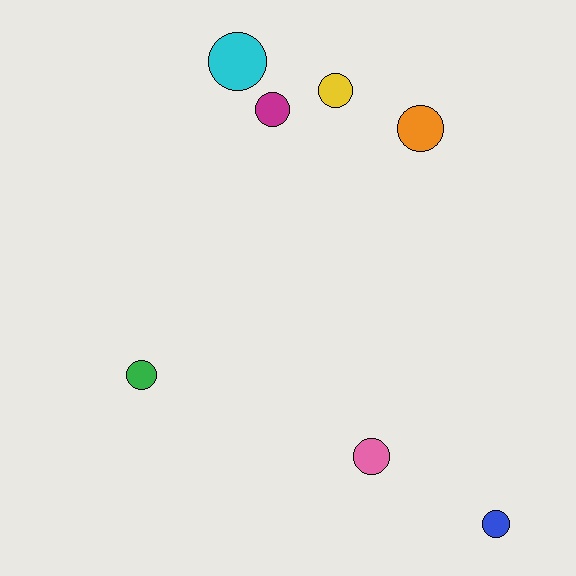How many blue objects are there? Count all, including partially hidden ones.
There is 1 blue object.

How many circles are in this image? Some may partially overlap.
There are 7 circles.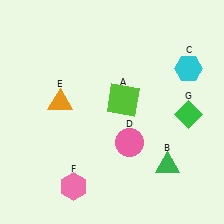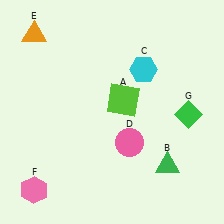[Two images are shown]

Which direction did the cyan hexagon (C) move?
The cyan hexagon (C) moved left.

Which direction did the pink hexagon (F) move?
The pink hexagon (F) moved left.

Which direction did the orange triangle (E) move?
The orange triangle (E) moved up.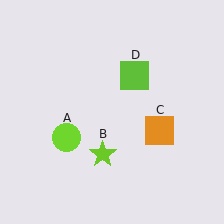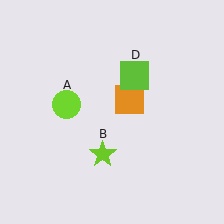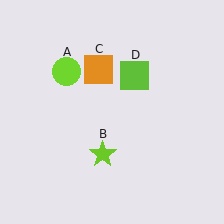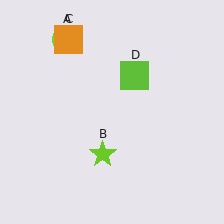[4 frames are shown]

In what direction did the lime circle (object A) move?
The lime circle (object A) moved up.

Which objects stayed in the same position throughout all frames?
Lime star (object B) and lime square (object D) remained stationary.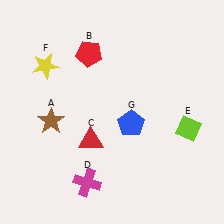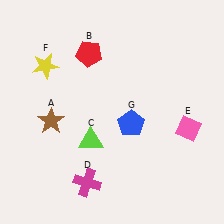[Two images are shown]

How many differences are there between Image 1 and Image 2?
There are 2 differences between the two images.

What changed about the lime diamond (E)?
In Image 1, E is lime. In Image 2, it changed to pink.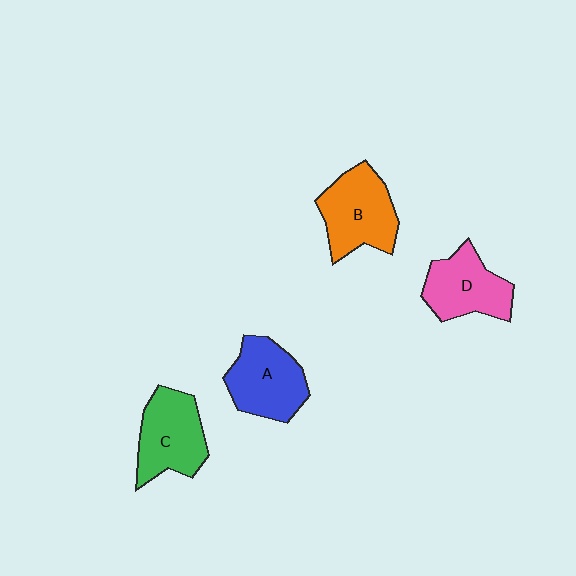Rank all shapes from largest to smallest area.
From largest to smallest: B (orange), C (green), A (blue), D (pink).